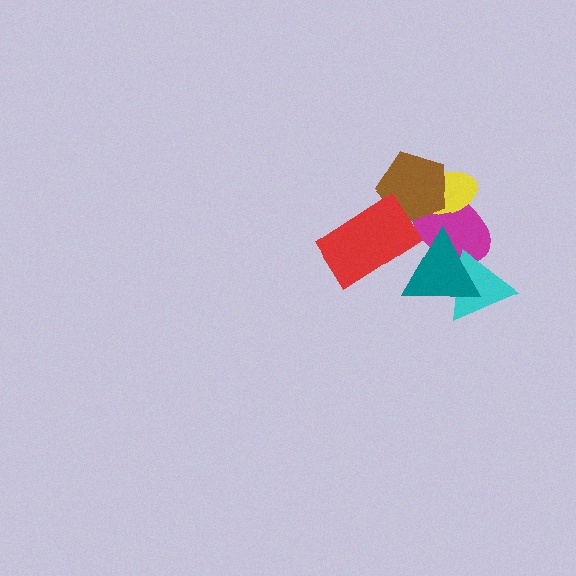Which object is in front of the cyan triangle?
The teal triangle is in front of the cyan triangle.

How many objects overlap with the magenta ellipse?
4 objects overlap with the magenta ellipse.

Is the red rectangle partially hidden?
Yes, it is partially covered by another shape.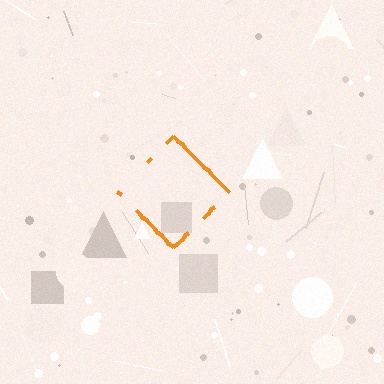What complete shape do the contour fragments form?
The contour fragments form a diamond.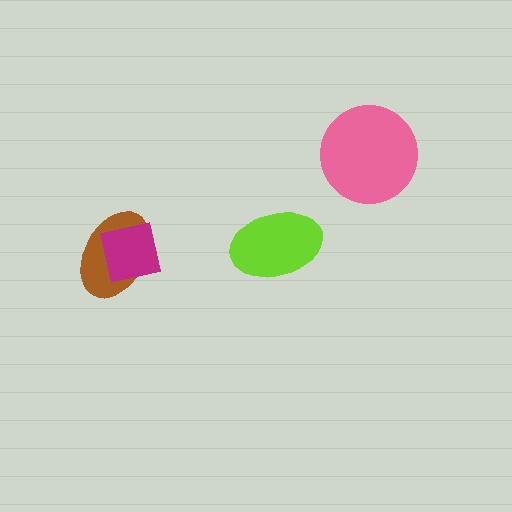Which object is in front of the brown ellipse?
The magenta square is in front of the brown ellipse.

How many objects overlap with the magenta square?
1 object overlaps with the magenta square.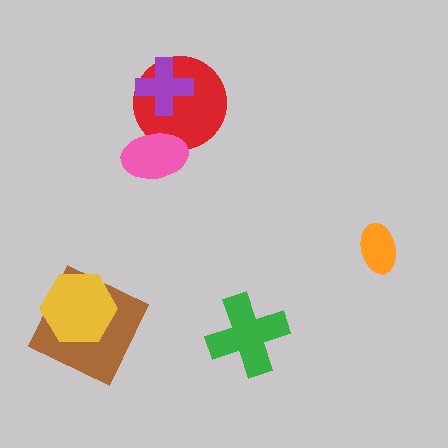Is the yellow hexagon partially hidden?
No, no other shape covers it.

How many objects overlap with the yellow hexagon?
1 object overlaps with the yellow hexagon.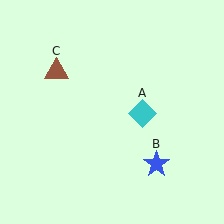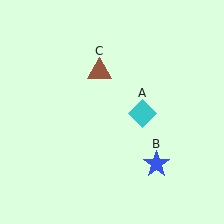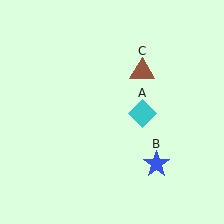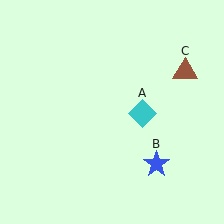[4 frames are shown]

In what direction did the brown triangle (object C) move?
The brown triangle (object C) moved right.